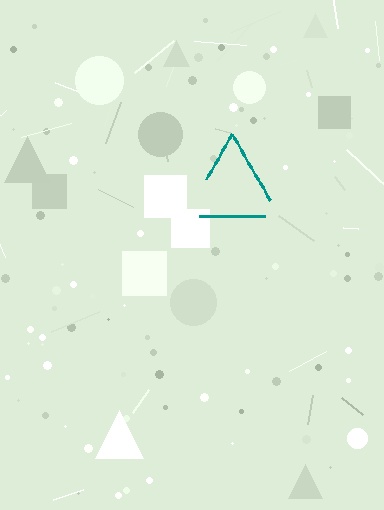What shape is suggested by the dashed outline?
The dashed outline suggests a triangle.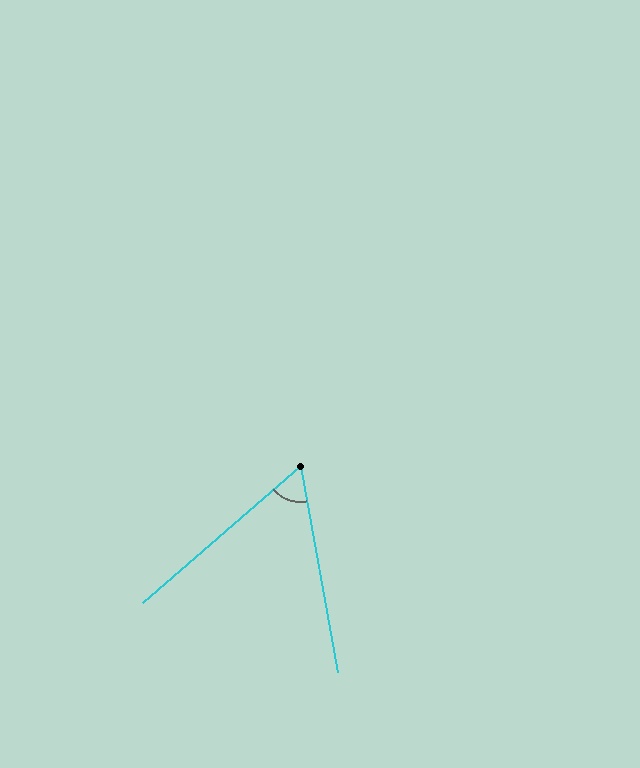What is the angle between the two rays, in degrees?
Approximately 59 degrees.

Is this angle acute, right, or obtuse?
It is acute.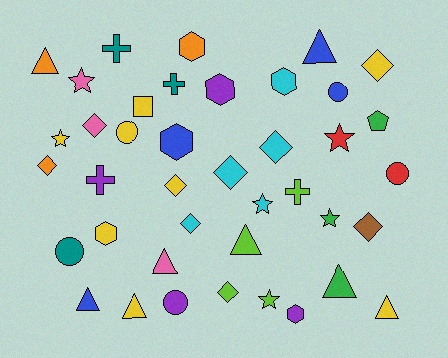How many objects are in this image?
There are 40 objects.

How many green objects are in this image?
There are 3 green objects.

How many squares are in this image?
There is 1 square.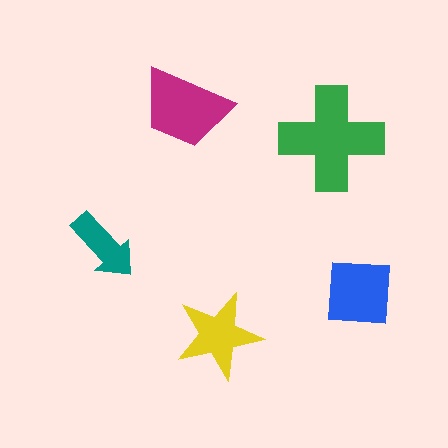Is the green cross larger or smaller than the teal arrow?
Larger.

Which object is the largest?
The green cross.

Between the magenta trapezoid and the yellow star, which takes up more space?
The magenta trapezoid.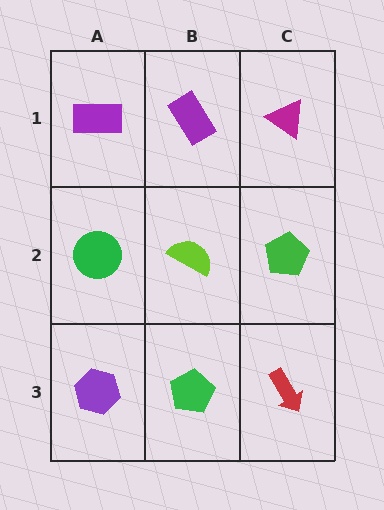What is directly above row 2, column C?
A magenta triangle.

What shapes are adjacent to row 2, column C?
A magenta triangle (row 1, column C), a red arrow (row 3, column C), a lime semicircle (row 2, column B).